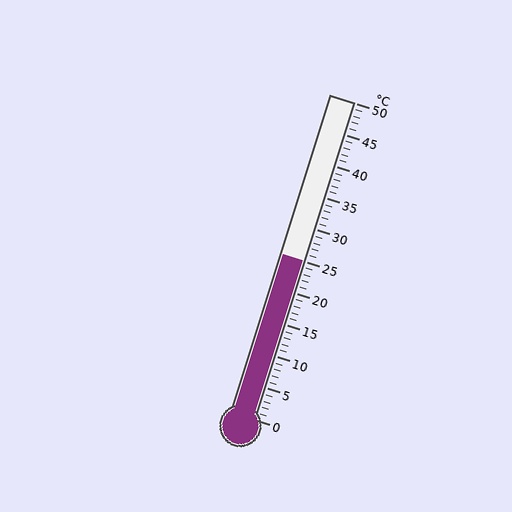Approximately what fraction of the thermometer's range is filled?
The thermometer is filled to approximately 50% of its range.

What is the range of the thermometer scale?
The thermometer scale ranges from 0°C to 50°C.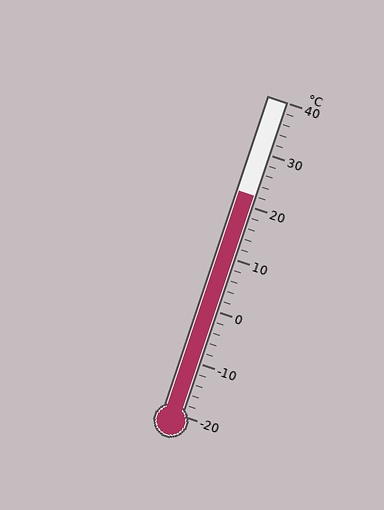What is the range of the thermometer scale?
The thermometer scale ranges from -20°C to 40°C.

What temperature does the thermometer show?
The thermometer shows approximately 22°C.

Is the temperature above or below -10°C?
The temperature is above -10°C.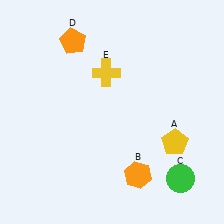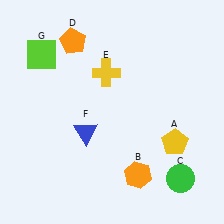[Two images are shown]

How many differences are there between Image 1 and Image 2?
There are 2 differences between the two images.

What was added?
A blue triangle (F), a lime square (G) were added in Image 2.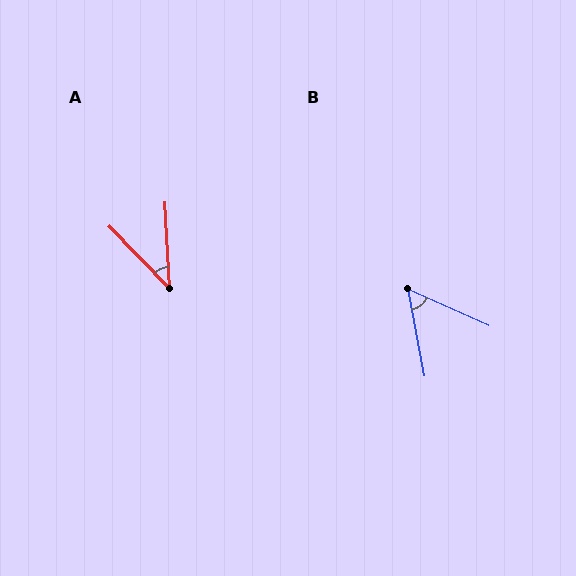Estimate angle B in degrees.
Approximately 55 degrees.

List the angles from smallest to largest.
A (41°), B (55°).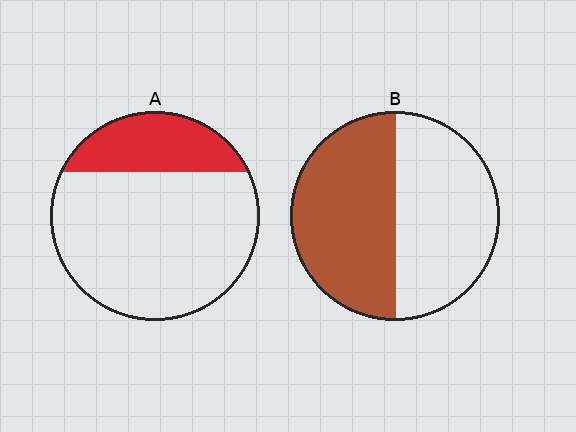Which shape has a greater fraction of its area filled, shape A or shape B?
Shape B.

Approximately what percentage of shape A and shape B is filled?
A is approximately 25% and B is approximately 50%.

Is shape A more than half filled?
No.